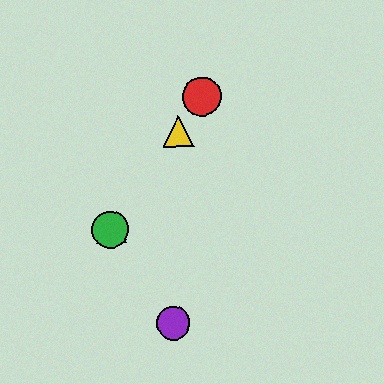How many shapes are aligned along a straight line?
4 shapes (the red circle, the blue triangle, the green circle, the yellow triangle) are aligned along a straight line.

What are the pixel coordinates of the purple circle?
The purple circle is at (173, 323).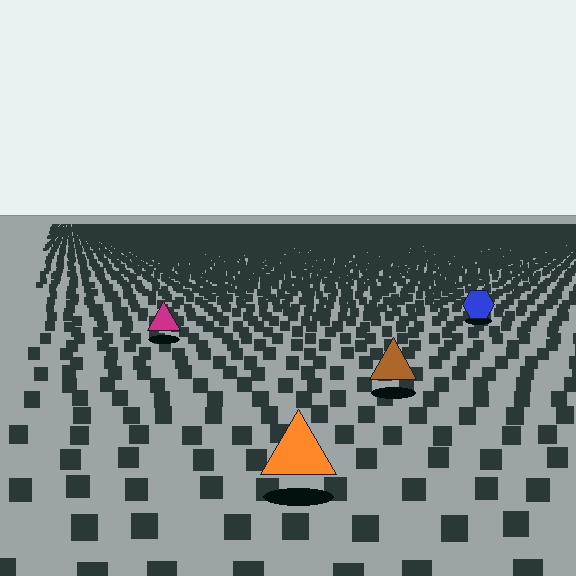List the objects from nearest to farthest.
From nearest to farthest: the orange triangle, the brown triangle, the magenta triangle, the blue hexagon.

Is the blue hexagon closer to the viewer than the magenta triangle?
No. The magenta triangle is closer — you can tell from the texture gradient: the ground texture is coarser near it.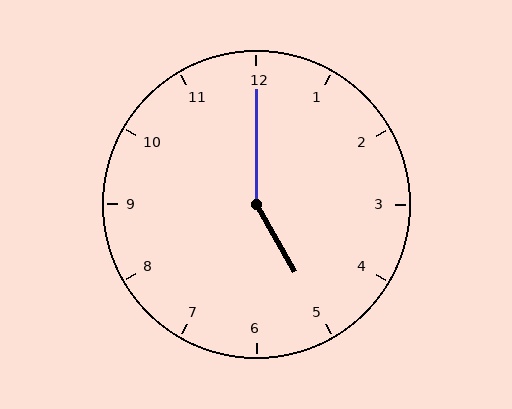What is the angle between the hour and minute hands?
Approximately 150 degrees.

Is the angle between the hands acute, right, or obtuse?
It is obtuse.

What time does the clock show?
5:00.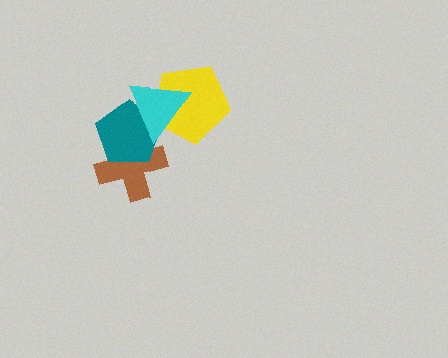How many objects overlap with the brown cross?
2 objects overlap with the brown cross.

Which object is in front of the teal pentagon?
The cyan triangle is in front of the teal pentagon.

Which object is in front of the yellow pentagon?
The cyan triangle is in front of the yellow pentagon.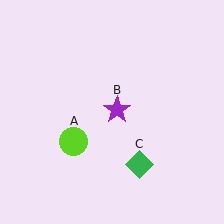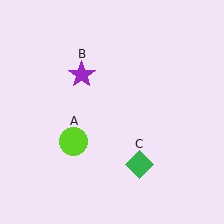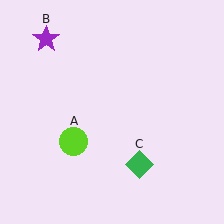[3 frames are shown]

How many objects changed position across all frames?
1 object changed position: purple star (object B).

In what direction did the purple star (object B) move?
The purple star (object B) moved up and to the left.